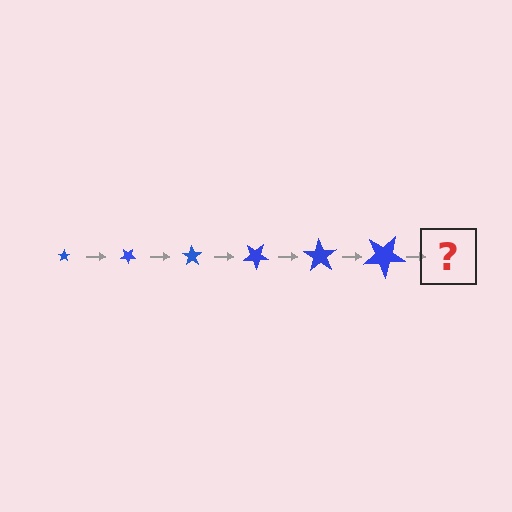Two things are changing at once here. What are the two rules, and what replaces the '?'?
The two rules are that the star grows larger each step and it rotates 35 degrees each step. The '?' should be a star, larger than the previous one and rotated 210 degrees from the start.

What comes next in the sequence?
The next element should be a star, larger than the previous one and rotated 210 degrees from the start.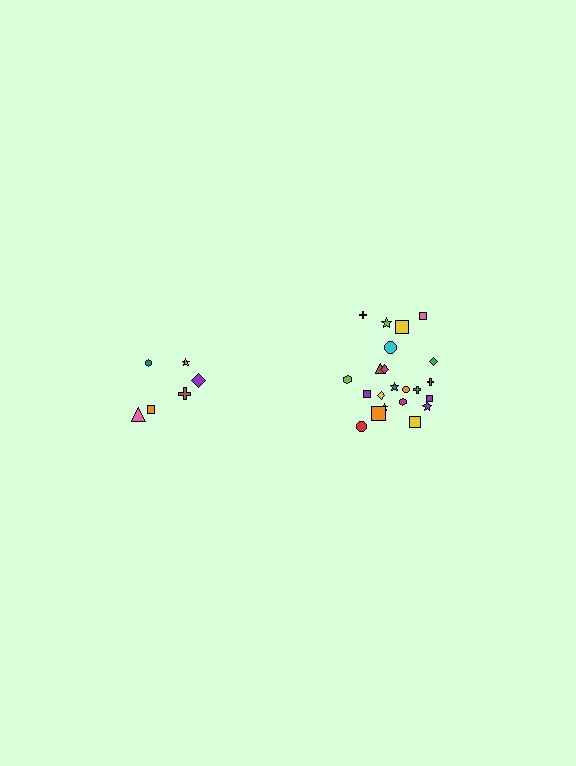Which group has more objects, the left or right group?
The right group.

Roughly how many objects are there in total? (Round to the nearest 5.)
Roughly 30 objects in total.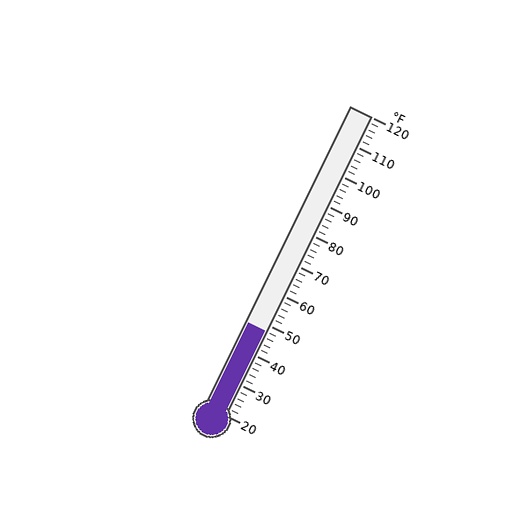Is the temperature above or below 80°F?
The temperature is below 80°F.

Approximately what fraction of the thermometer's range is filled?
The thermometer is filled to approximately 30% of its range.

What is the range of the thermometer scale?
The thermometer scale ranges from 20°F to 120°F.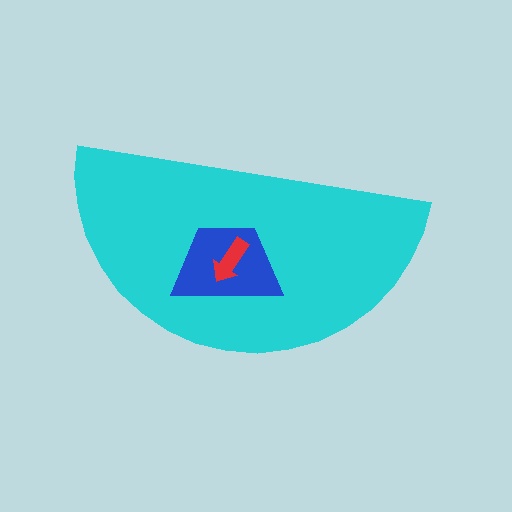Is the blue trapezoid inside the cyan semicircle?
Yes.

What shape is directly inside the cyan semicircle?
The blue trapezoid.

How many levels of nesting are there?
3.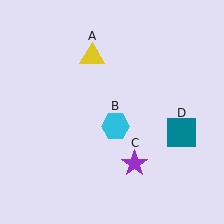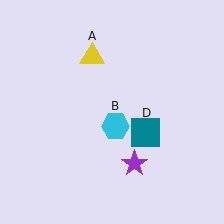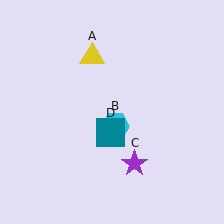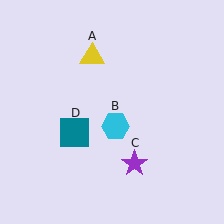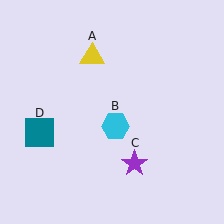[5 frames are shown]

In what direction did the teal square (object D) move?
The teal square (object D) moved left.